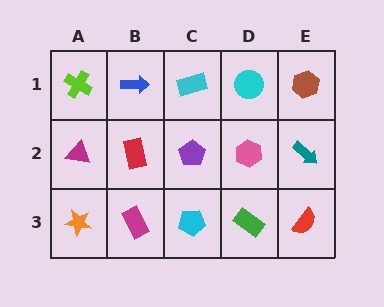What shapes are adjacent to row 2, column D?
A cyan circle (row 1, column D), a green rectangle (row 3, column D), a purple pentagon (row 2, column C), a teal arrow (row 2, column E).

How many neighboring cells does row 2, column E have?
3.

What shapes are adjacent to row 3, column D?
A pink hexagon (row 2, column D), a cyan pentagon (row 3, column C), a red semicircle (row 3, column E).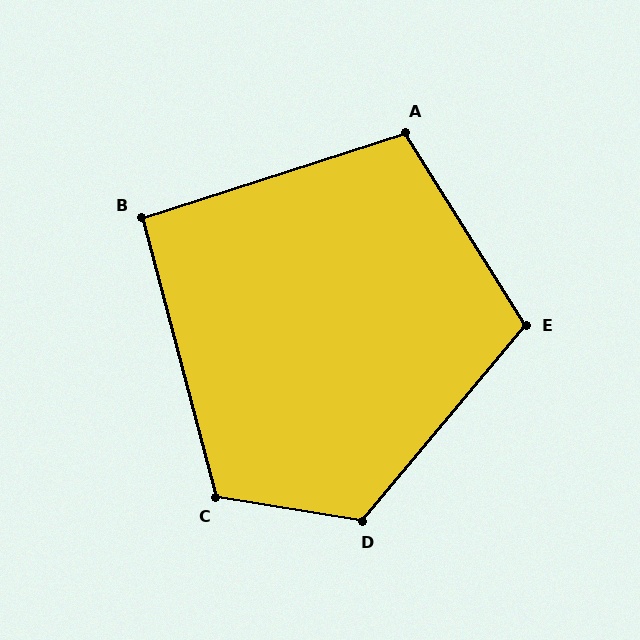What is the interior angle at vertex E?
Approximately 108 degrees (obtuse).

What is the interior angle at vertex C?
Approximately 114 degrees (obtuse).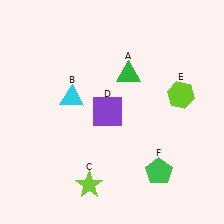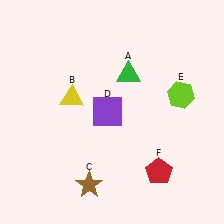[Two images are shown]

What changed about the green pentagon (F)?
In Image 1, F is green. In Image 2, it changed to red.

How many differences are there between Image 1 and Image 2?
There are 3 differences between the two images.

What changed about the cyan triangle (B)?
In Image 1, B is cyan. In Image 2, it changed to yellow.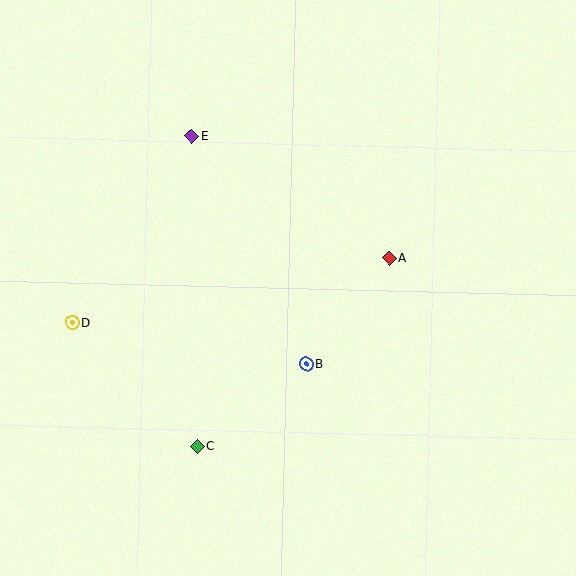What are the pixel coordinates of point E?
Point E is at (192, 136).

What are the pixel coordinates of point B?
Point B is at (306, 364).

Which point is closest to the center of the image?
Point B at (306, 364) is closest to the center.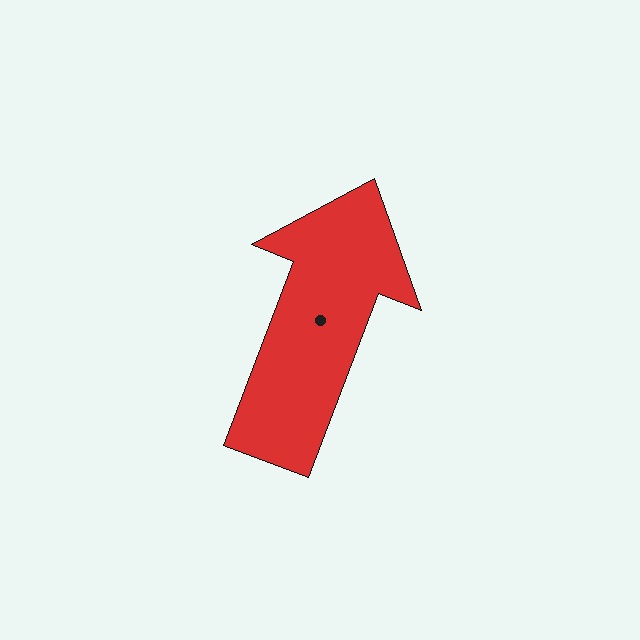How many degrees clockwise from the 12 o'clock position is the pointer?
Approximately 21 degrees.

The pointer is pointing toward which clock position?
Roughly 1 o'clock.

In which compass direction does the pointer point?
North.